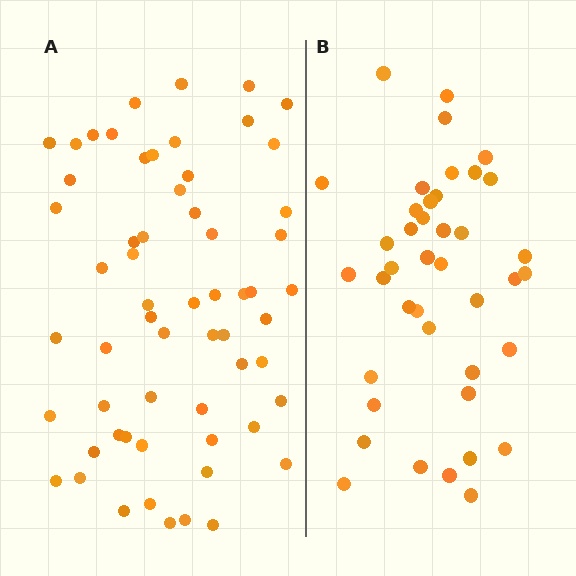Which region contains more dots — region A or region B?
Region A (the left region) has more dots.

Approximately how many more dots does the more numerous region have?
Region A has approximately 20 more dots than region B.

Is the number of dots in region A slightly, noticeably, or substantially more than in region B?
Region A has substantially more. The ratio is roughly 1.5 to 1.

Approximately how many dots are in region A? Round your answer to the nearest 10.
About 60 dots.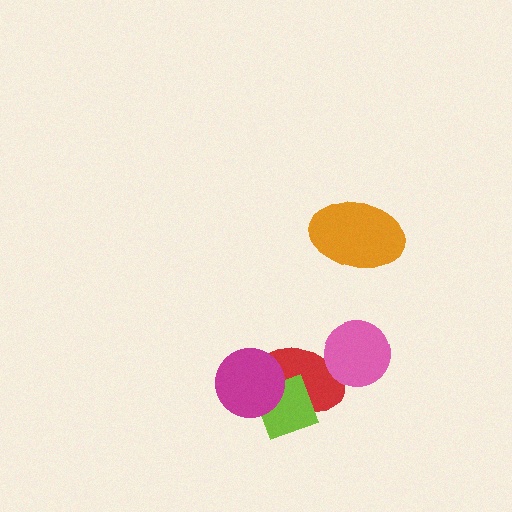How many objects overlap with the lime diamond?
2 objects overlap with the lime diamond.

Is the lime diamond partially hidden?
Yes, it is partially covered by another shape.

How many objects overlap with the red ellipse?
3 objects overlap with the red ellipse.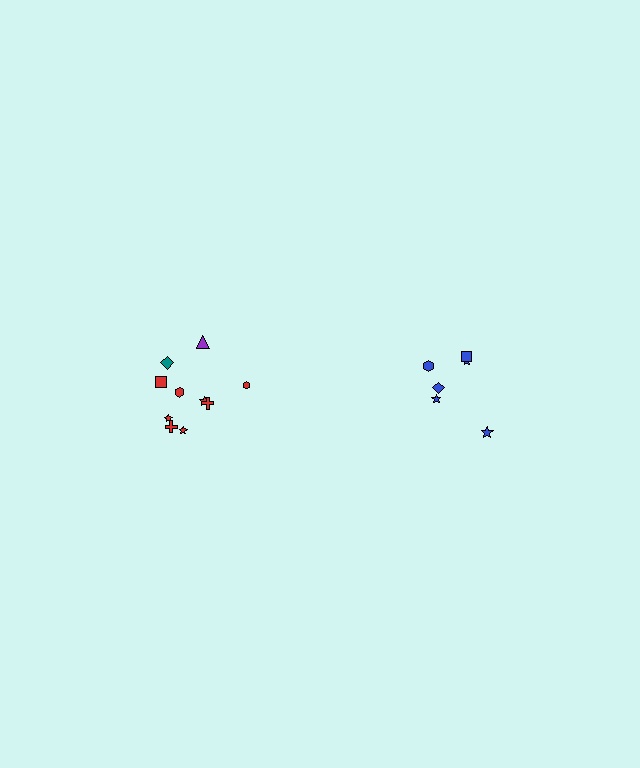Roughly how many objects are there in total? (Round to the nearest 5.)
Roughly 15 objects in total.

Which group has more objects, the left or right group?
The left group.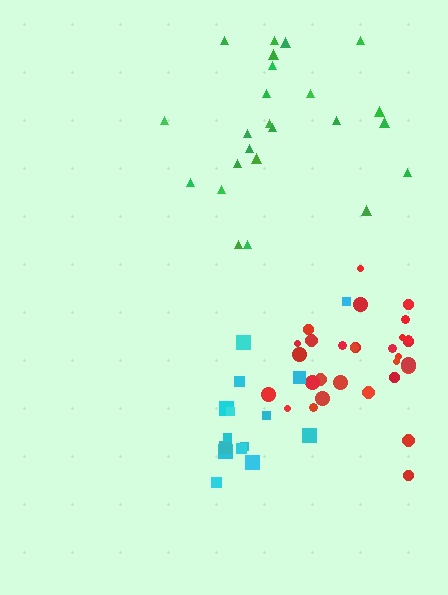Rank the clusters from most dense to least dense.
red, cyan, green.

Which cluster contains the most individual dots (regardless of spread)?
Red (31).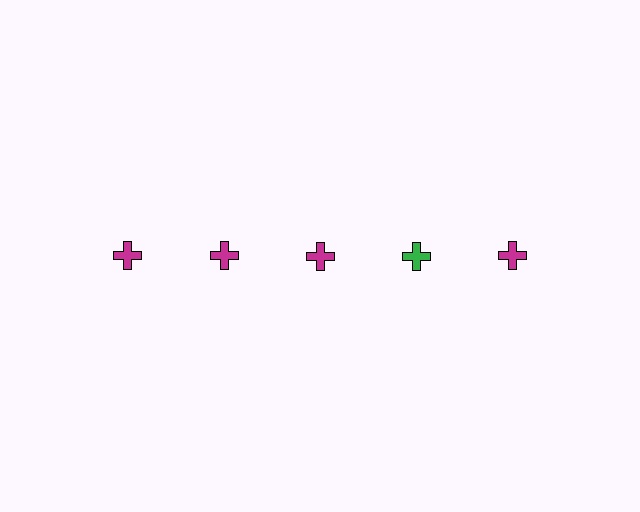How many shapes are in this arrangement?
There are 5 shapes arranged in a grid pattern.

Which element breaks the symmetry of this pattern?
The green cross in the top row, second from right column breaks the symmetry. All other shapes are magenta crosses.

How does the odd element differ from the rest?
It has a different color: green instead of magenta.